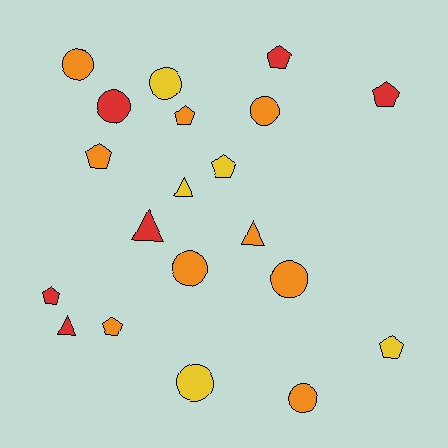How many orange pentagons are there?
There are 3 orange pentagons.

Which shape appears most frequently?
Pentagon, with 8 objects.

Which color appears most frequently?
Orange, with 9 objects.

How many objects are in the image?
There are 20 objects.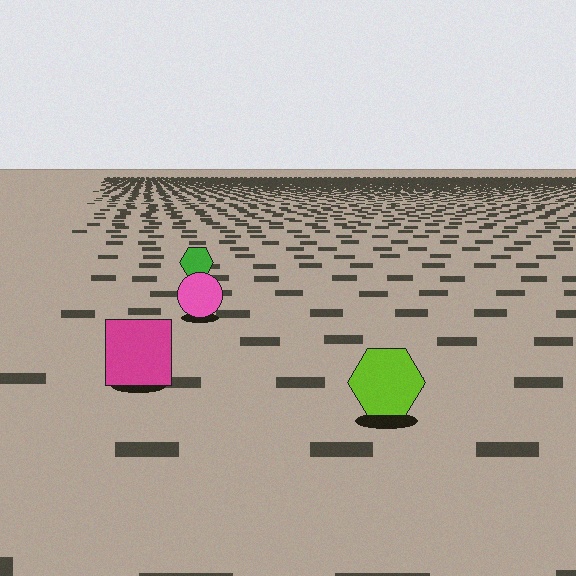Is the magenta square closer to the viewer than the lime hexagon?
No. The lime hexagon is closer — you can tell from the texture gradient: the ground texture is coarser near it.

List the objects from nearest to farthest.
From nearest to farthest: the lime hexagon, the magenta square, the pink circle, the green hexagon.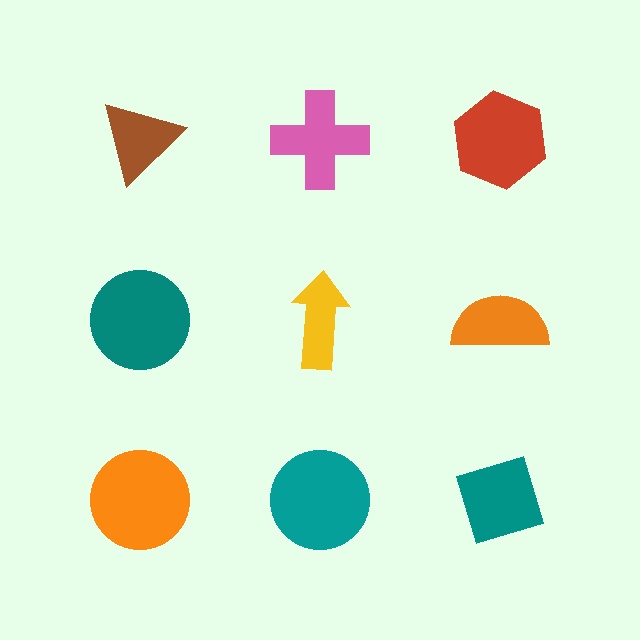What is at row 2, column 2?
A yellow arrow.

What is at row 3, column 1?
An orange circle.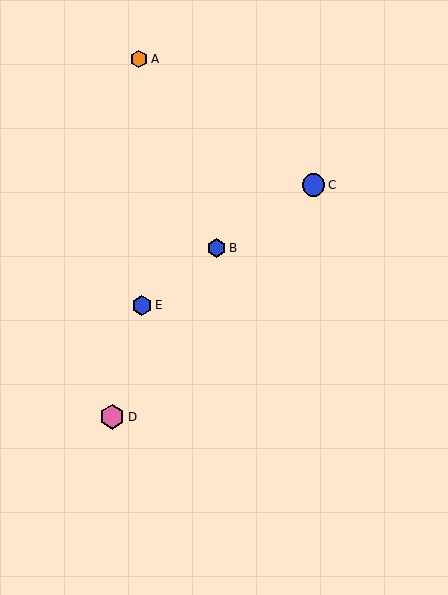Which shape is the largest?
The pink hexagon (labeled D) is the largest.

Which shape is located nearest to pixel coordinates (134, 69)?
The orange hexagon (labeled A) at (139, 59) is nearest to that location.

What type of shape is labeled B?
Shape B is a blue hexagon.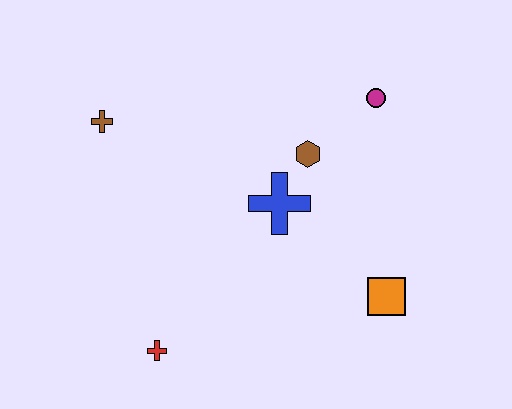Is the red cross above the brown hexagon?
No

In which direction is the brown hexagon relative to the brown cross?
The brown hexagon is to the right of the brown cross.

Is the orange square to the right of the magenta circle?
Yes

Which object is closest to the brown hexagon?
The blue cross is closest to the brown hexagon.